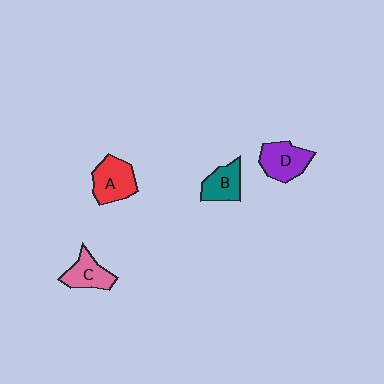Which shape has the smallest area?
Shape B (teal).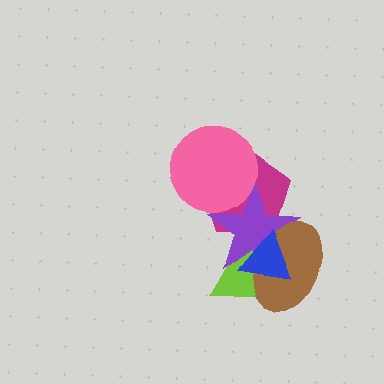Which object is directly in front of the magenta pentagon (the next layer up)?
The purple star is directly in front of the magenta pentagon.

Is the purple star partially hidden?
Yes, it is partially covered by another shape.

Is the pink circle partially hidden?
No, no other shape covers it.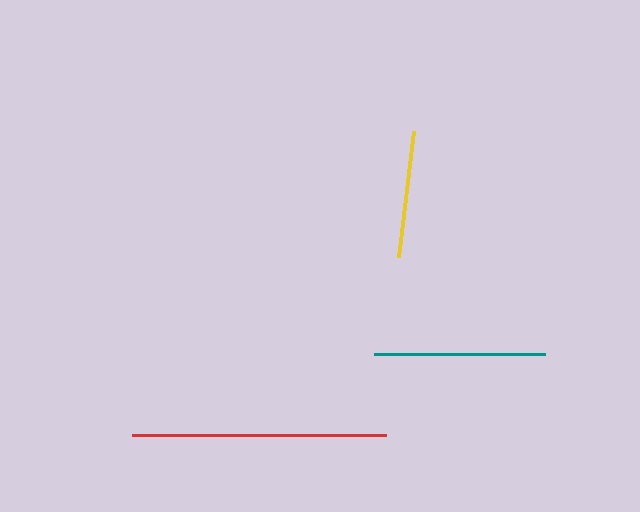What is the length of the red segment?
The red segment is approximately 253 pixels long.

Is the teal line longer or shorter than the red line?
The red line is longer than the teal line.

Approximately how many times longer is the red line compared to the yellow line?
The red line is approximately 2.0 times the length of the yellow line.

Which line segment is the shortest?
The yellow line is the shortest at approximately 127 pixels.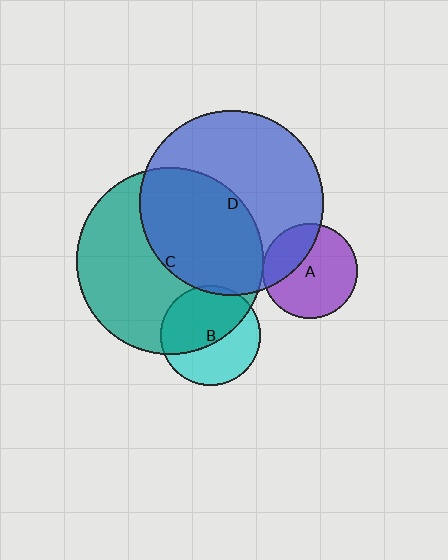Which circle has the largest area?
Circle C (teal).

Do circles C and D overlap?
Yes.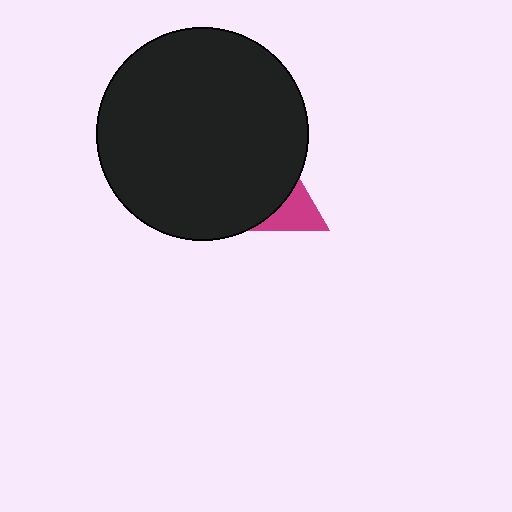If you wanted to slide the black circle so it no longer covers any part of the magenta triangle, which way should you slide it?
Slide it toward the upper-left — that is the most direct way to separate the two shapes.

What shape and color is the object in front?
The object in front is a black circle.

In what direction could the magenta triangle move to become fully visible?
The magenta triangle could move toward the lower-right. That would shift it out from behind the black circle entirely.